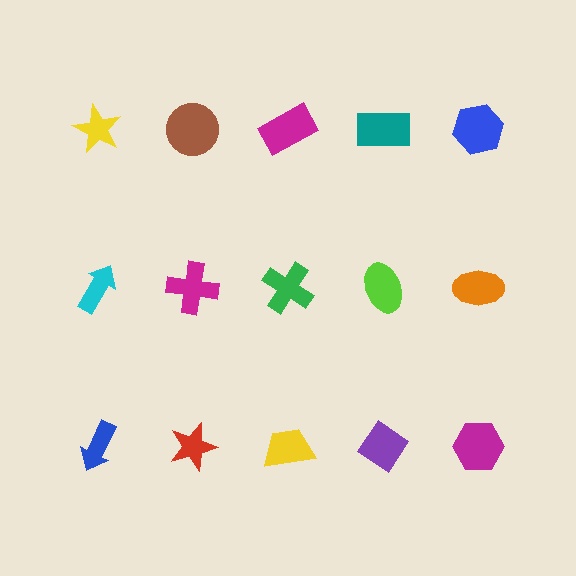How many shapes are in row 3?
5 shapes.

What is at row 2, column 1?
A cyan arrow.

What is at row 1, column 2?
A brown circle.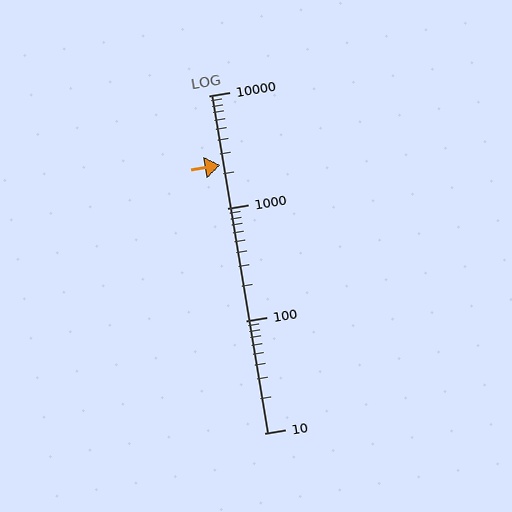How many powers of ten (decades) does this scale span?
The scale spans 3 decades, from 10 to 10000.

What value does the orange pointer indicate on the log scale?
The pointer indicates approximately 2400.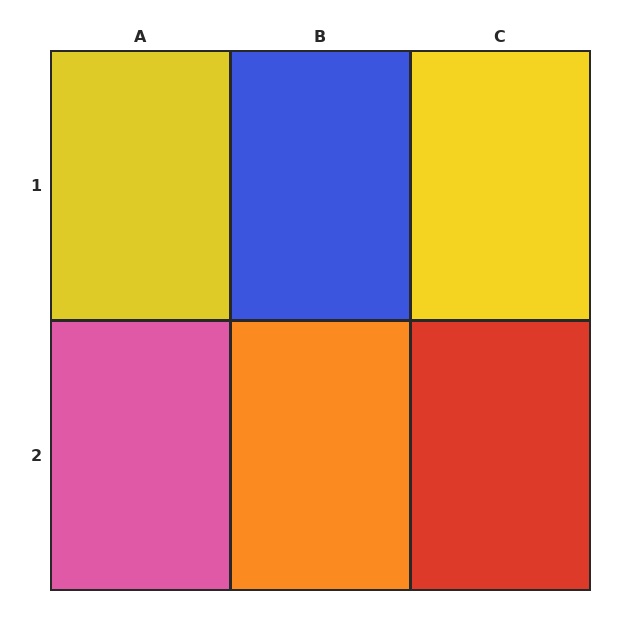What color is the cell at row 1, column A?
Yellow.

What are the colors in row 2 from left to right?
Pink, orange, red.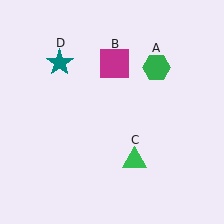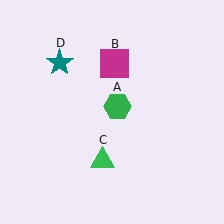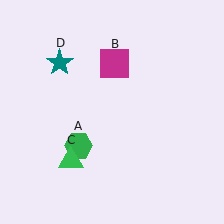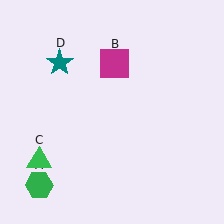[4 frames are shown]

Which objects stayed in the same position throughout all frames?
Magenta square (object B) and teal star (object D) remained stationary.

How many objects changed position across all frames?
2 objects changed position: green hexagon (object A), green triangle (object C).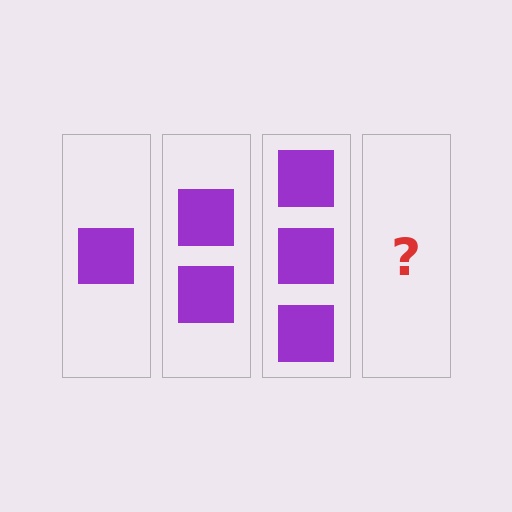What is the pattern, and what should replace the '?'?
The pattern is that each step adds one more square. The '?' should be 4 squares.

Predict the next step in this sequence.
The next step is 4 squares.